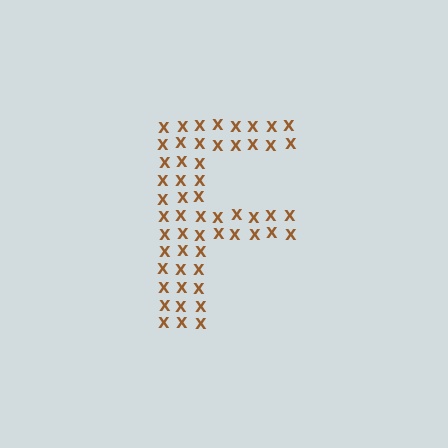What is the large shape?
The large shape is the letter F.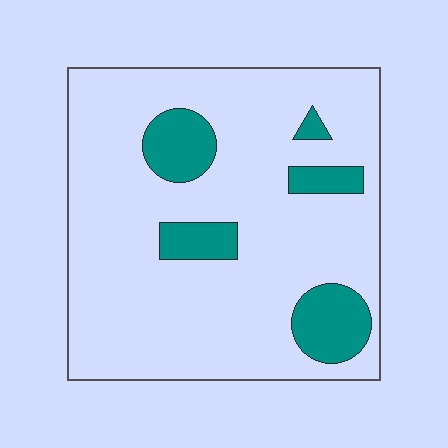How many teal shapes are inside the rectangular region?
5.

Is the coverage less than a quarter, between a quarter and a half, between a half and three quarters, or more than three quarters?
Less than a quarter.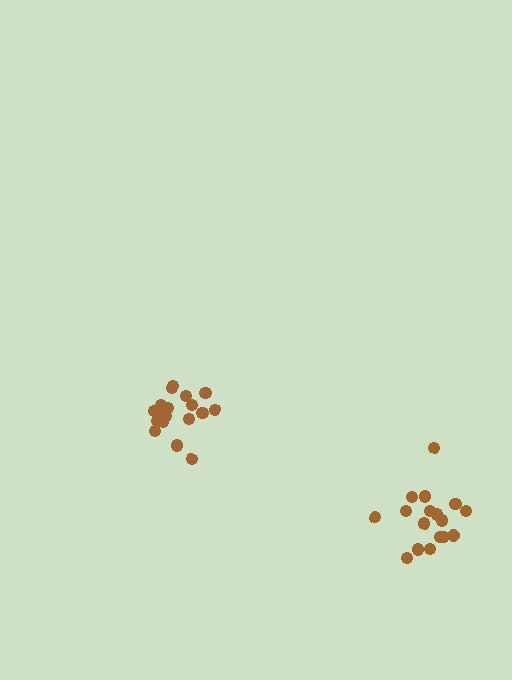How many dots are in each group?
Group 1: 17 dots, Group 2: 18 dots (35 total).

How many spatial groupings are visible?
There are 2 spatial groupings.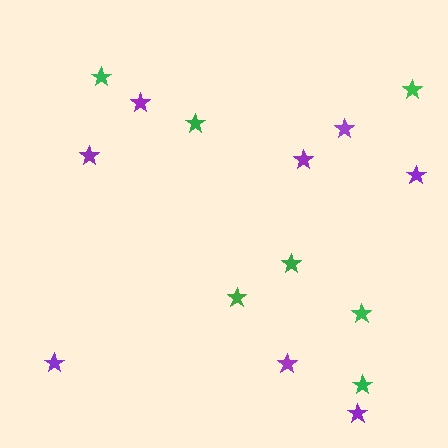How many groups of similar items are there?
There are 2 groups: one group of purple stars (8) and one group of green stars (7).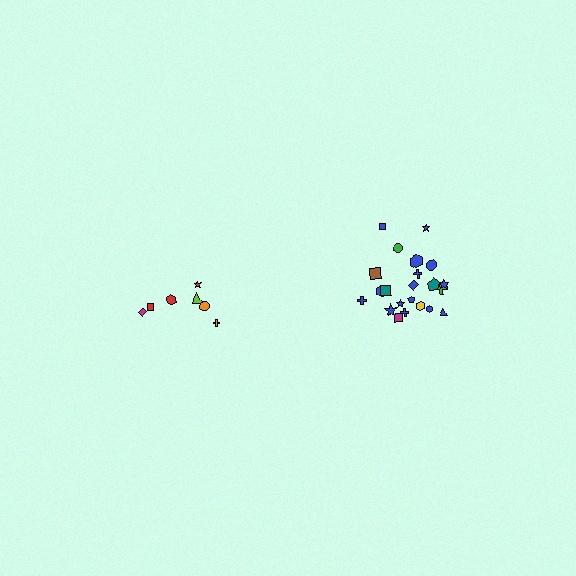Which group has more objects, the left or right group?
The right group.